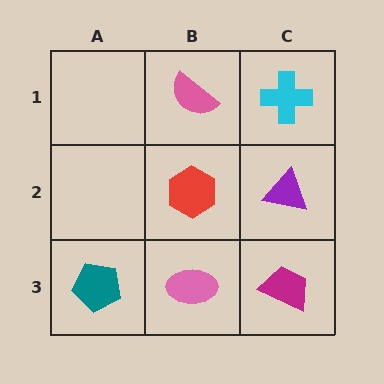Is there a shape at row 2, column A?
No, that cell is empty.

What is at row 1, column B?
A pink semicircle.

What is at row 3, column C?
A magenta trapezoid.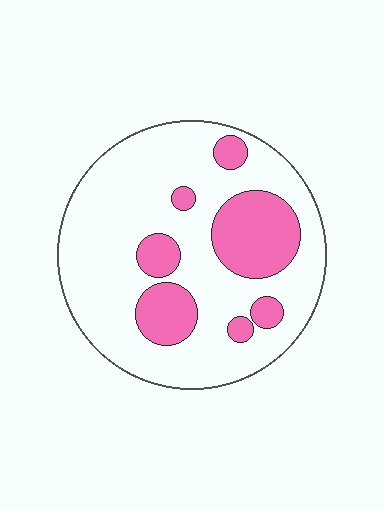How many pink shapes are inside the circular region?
7.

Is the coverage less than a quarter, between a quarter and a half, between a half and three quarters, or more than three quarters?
Less than a quarter.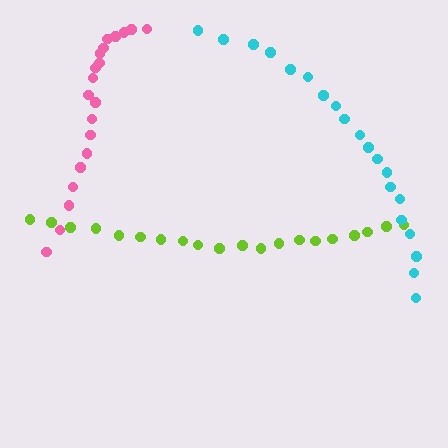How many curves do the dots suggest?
There are 3 distinct paths.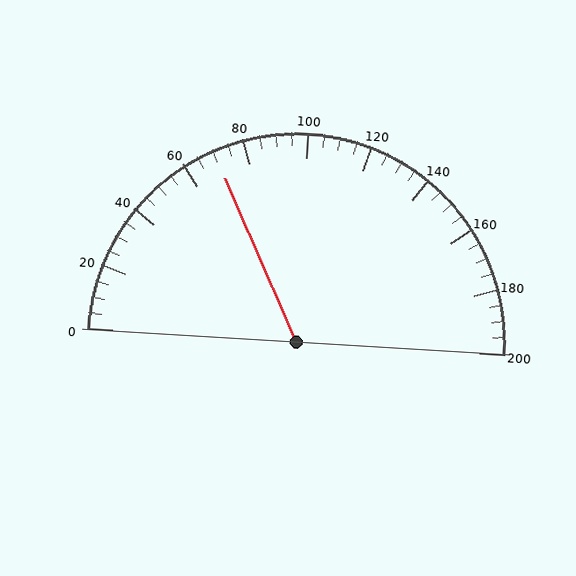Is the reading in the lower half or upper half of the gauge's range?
The reading is in the lower half of the range (0 to 200).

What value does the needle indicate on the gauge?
The needle indicates approximately 70.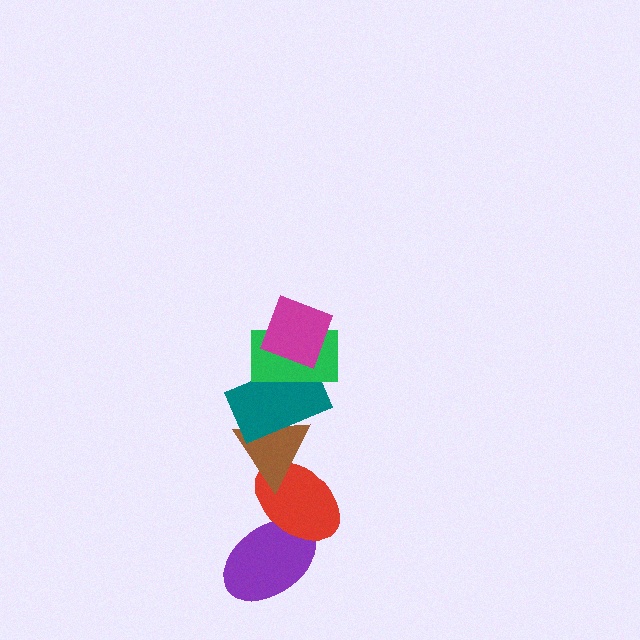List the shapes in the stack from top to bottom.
From top to bottom: the magenta diamond, the green rectangle, the teal rectangle, the brown triangle, the red ellipse, the purple ellipse.